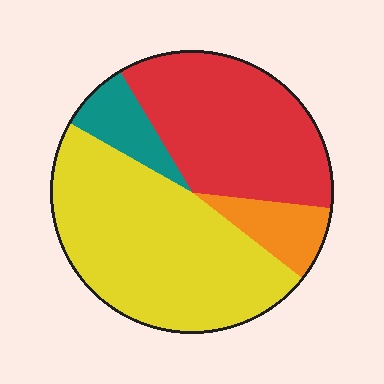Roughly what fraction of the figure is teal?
Teal takes up less than a quarter of the figure.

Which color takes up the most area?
Yellow, at roughly 50%.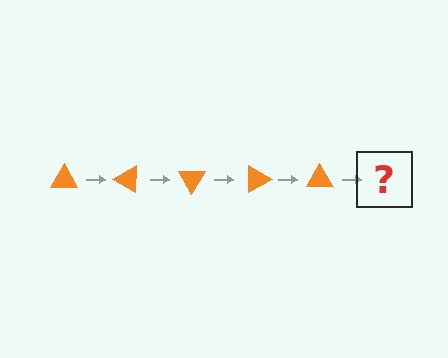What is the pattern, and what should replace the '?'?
The pattern is that the triangle rotates 30 degrees each step. The '?' should be an orange triangle rotated 150 degrees.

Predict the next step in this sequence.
The next step is an orange triangle rotated 150 degrees.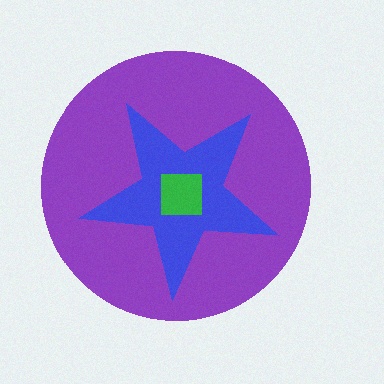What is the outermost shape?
The purple circle.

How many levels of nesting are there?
3.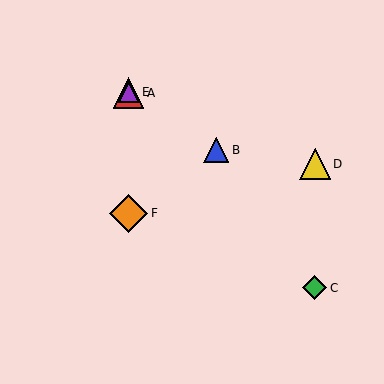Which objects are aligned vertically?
Objects A, E, F are aligned vertically.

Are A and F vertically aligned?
Yes, both are at x≈129.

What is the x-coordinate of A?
Object A is at x≈129.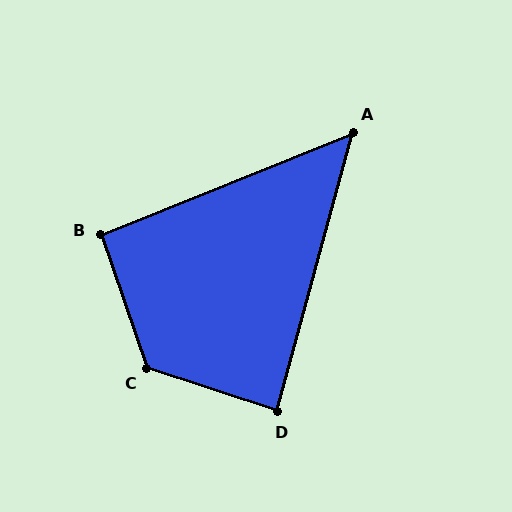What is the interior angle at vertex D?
Approximately 87 degrees (approximately right).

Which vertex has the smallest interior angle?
A, at approximately 53 degrees.